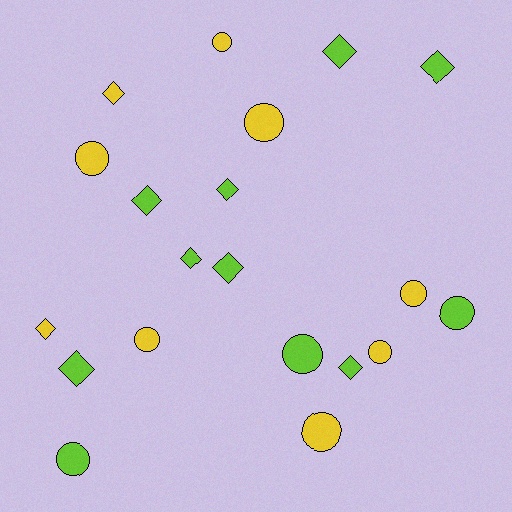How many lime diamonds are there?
There are 8 lime diamonds.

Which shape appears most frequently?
Diamond, with 10 objects.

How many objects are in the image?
There are 20 objects.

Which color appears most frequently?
Lime, with 11 objects.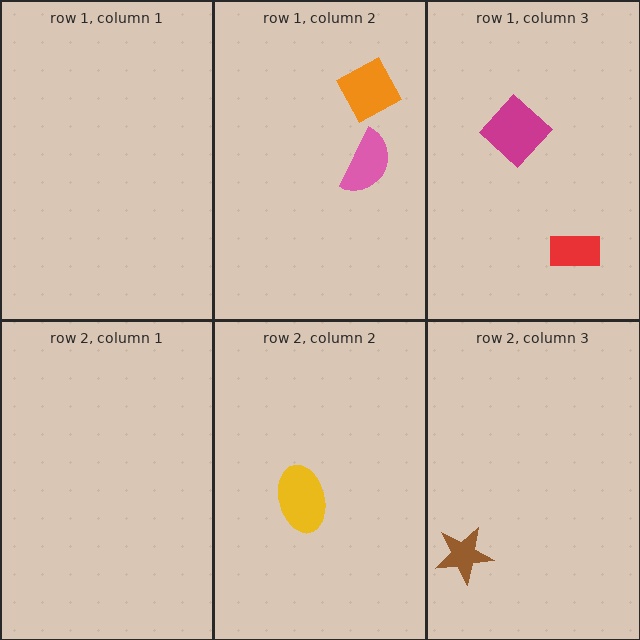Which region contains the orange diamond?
The row 1, column 2 region.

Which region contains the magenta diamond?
The row 1, column 3 region.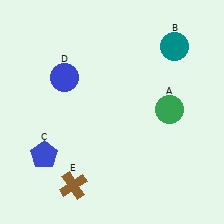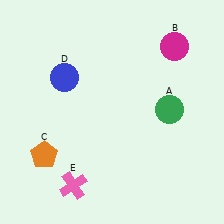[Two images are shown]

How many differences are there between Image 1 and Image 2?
There are 3 differences between the two images.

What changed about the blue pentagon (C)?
In Image 1, C is blue. In Image 2, it changed to orange.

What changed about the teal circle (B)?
In Image 1, B is teal. In Image 2, it changed to magenta.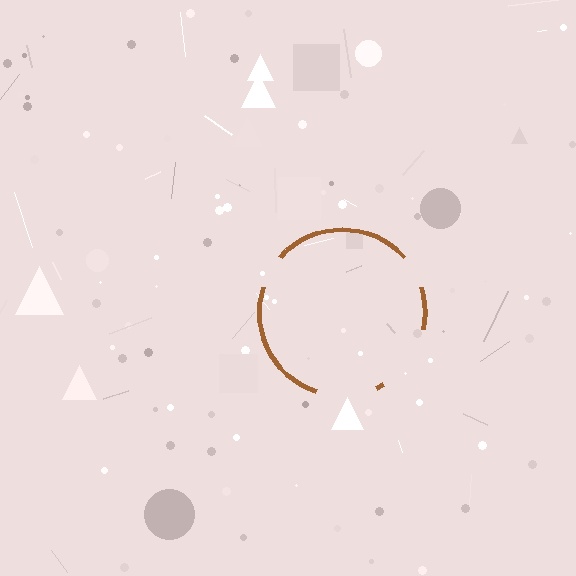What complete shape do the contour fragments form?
The contour fragments form a circle.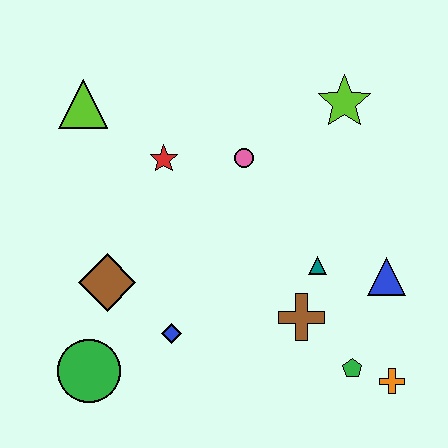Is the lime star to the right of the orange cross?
No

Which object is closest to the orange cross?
The green pentagon is closest to the orange cross.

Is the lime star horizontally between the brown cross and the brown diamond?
No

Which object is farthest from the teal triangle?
The lime triangle is farthest from the teal triangle.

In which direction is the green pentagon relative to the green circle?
The green pentagon is to the right of the green circle.